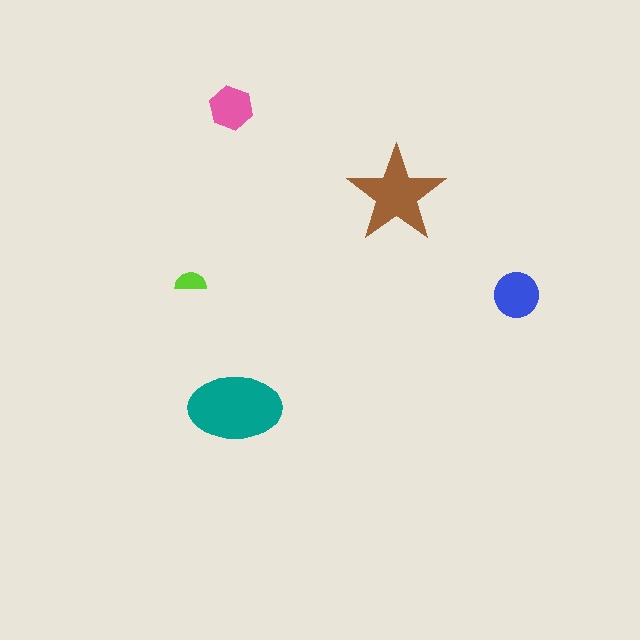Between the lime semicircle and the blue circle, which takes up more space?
The blue circle.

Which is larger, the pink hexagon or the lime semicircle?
The pink hexagon.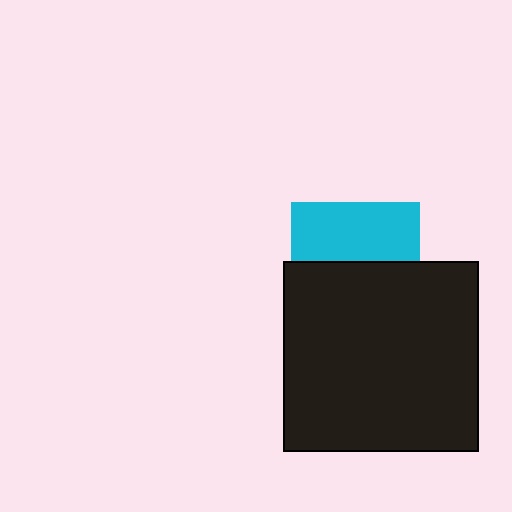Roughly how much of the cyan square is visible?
About half of it is visible (roughly 46%).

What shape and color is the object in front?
The object in front is a black rectangle.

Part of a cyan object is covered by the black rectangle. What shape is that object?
It is a square.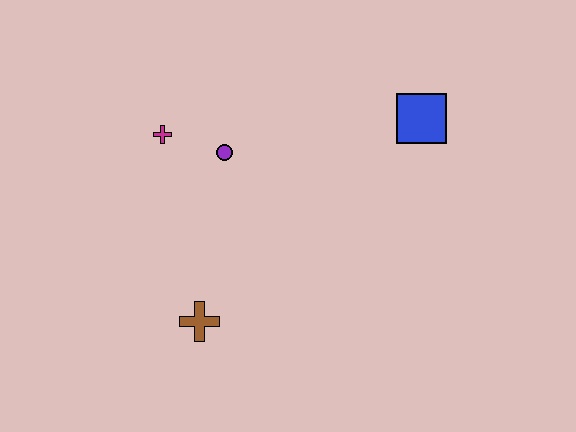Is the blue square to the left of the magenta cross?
No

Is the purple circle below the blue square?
Yes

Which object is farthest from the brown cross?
The blue square is farthest from the brown cross.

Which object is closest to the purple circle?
The magenta cross is closest to the purple circle.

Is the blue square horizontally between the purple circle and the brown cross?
No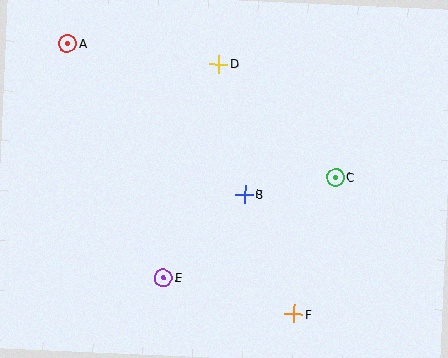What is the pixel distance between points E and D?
The distance between E and D is 221 pixels.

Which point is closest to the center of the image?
Point B at (244, 194) is closest to the center.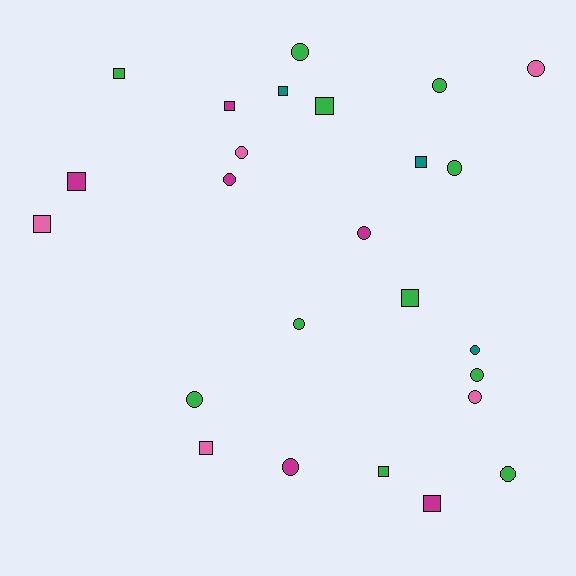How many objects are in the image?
There are 25 objects.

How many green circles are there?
There are 7 green circles.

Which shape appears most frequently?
Circle, with 14 objects.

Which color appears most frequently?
Green, with 11 objects.